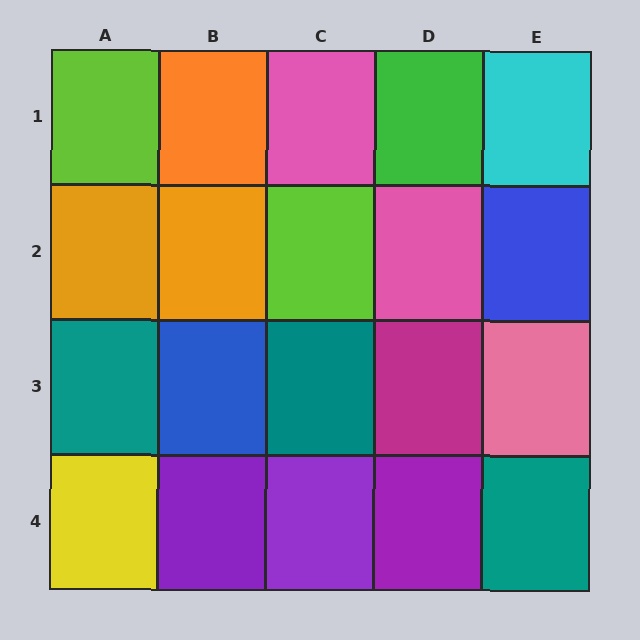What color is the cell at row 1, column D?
Green.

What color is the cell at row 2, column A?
Orange.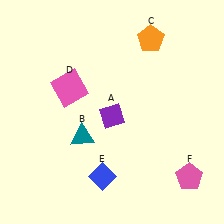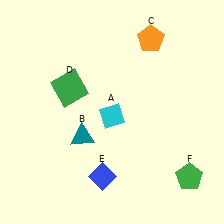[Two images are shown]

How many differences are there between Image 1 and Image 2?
There are 3 differences between the two images.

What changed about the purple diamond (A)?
In Image 1, A is purple. In Image 2, it changed to cyan.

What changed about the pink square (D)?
In Image 1, D is pink. In Image 2, it changed to green.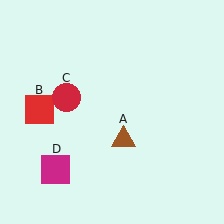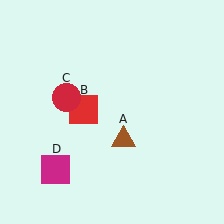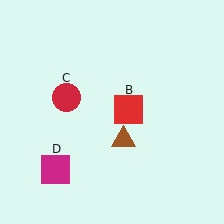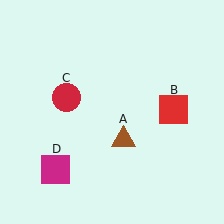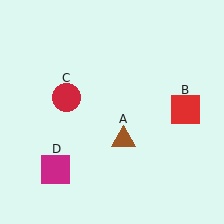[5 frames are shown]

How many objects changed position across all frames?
1 object changed position: red square (object B).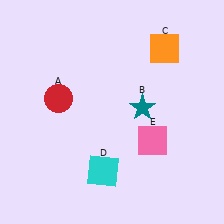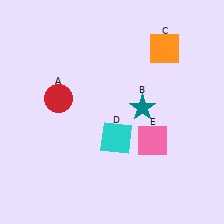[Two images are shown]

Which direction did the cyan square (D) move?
The cyan square (D) moved up.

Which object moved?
The cyan square (D) moved up.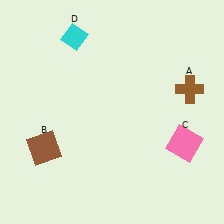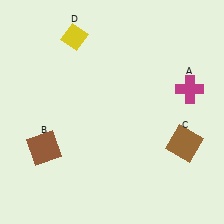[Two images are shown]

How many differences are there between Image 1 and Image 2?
There are 3 differences between the two images.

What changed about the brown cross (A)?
In Image 1, A is brown. In Image 2, it changed to magenta.